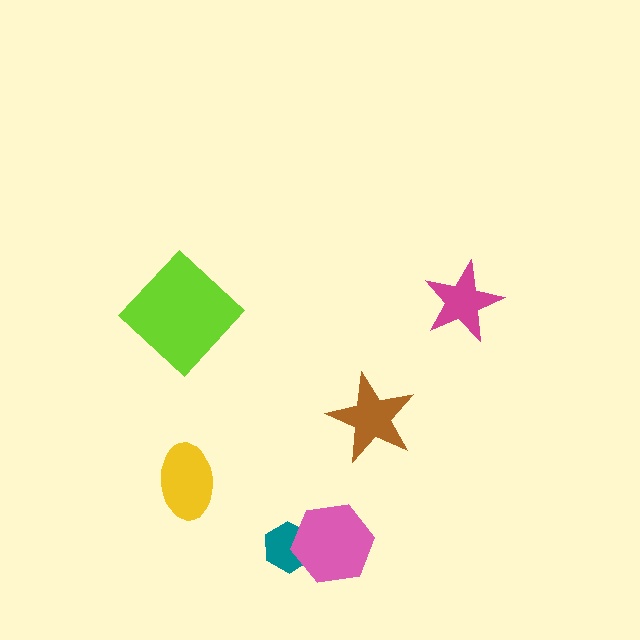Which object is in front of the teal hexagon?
The pink hexagon is in front of the teal hexagon.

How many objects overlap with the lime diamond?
0 objects overlap with the lime diamond.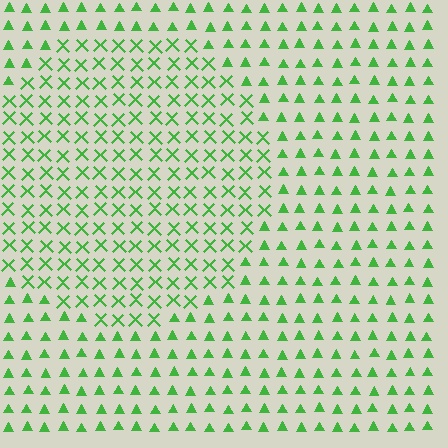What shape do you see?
I see a circle.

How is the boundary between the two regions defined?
The boundary is defined by a change in element shape: X marks inside vs. triangles outside. All elements share the same color and spacing.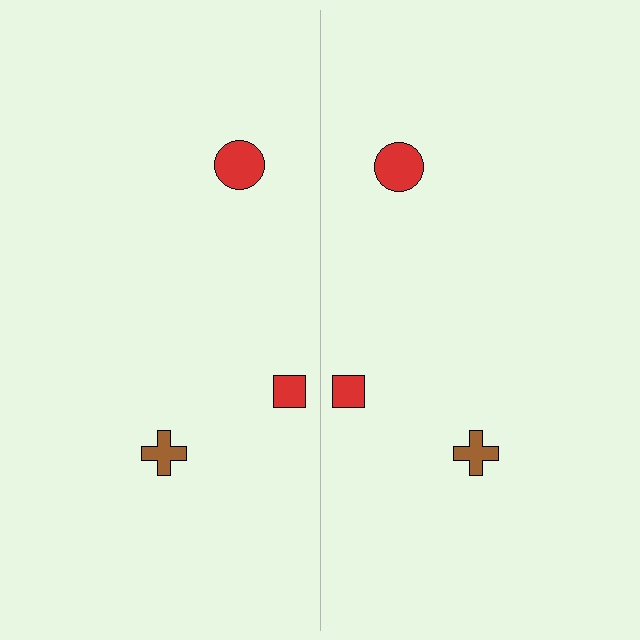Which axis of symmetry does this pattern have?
The pattern has a vertical axis of symmetry running through the center of the image.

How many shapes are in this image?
There are 6 shapes in this image.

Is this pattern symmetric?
Yes, this pattern has bilateral (reflection) symmetry.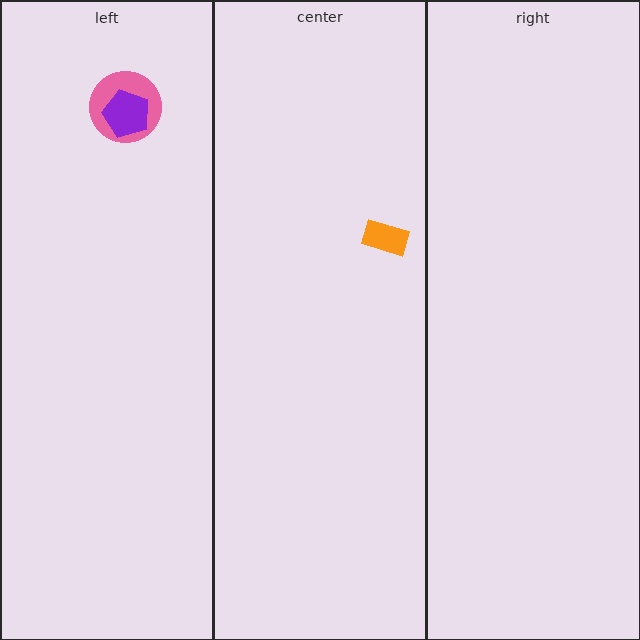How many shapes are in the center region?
1.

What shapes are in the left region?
The pink circle, the purple pentagon.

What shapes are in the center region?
The orange rectangle.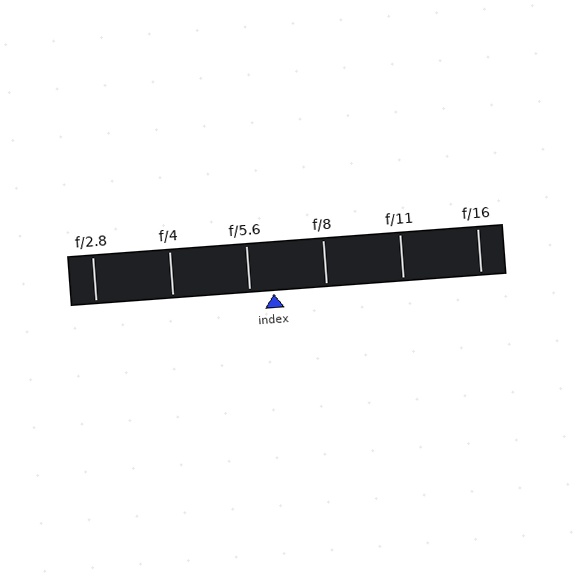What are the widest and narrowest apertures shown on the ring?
The widest aperture shown is f/2.8 and the narrowest is f/16.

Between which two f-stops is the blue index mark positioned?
The index mark is between f/5.6 and f/8.